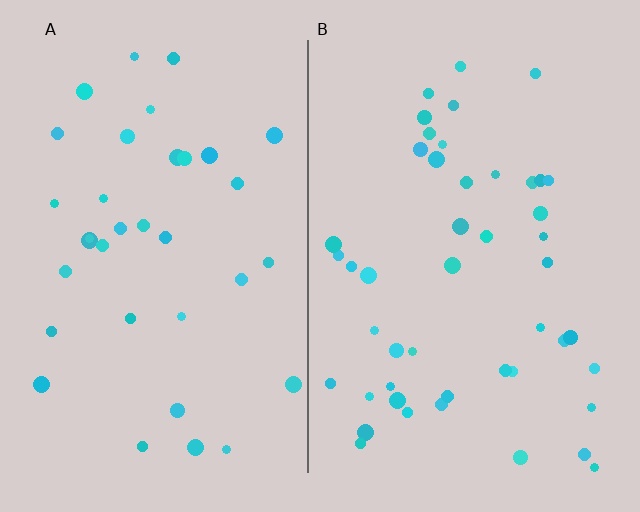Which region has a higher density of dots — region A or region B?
B (the right).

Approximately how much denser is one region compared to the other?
Approximately 1.4× — region B over region A.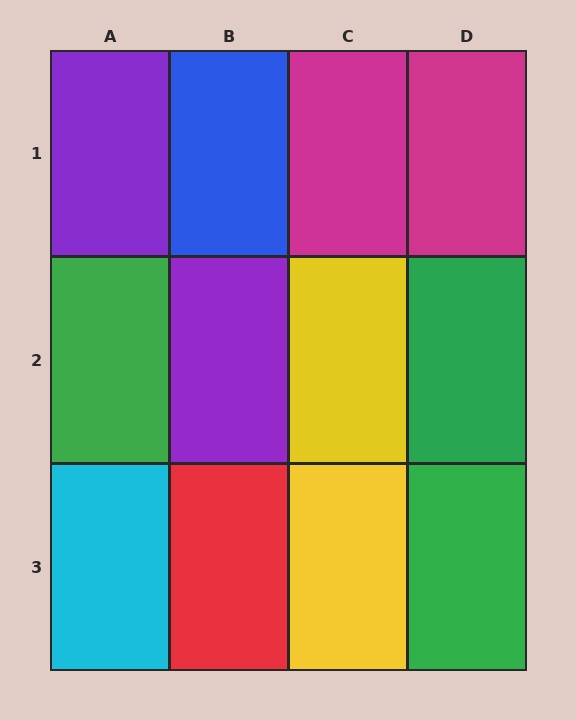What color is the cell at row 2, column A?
Green.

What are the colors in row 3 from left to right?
Cyan, red, yellow, green.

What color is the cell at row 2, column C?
Yellow.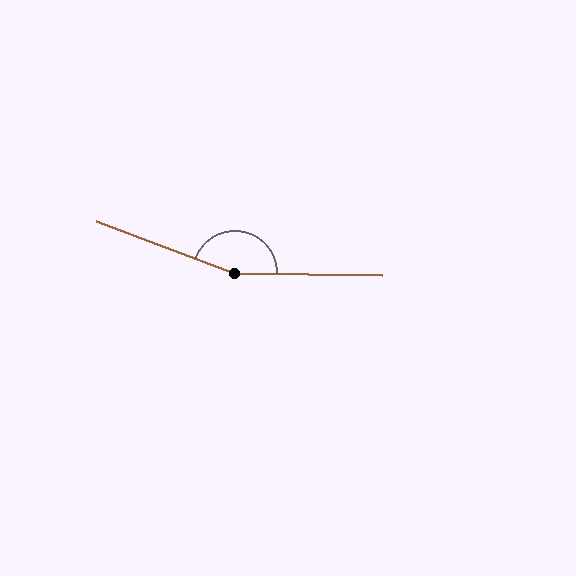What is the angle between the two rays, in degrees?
Approximately 160 degrees.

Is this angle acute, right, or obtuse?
It is obtuse.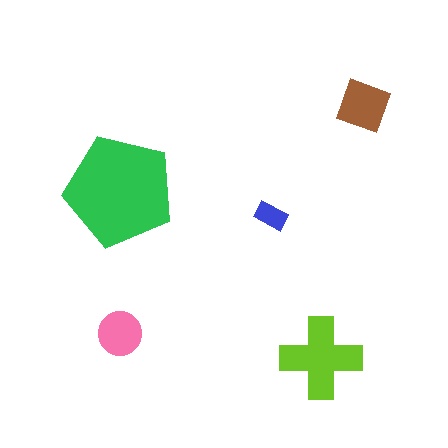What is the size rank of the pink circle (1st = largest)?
4th.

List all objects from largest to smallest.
The green pentagon, the lime cross, the brown square, the pink circle, the blue rectangle.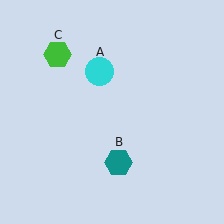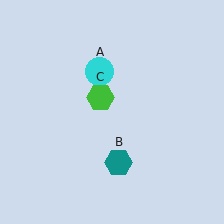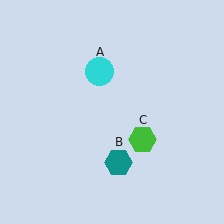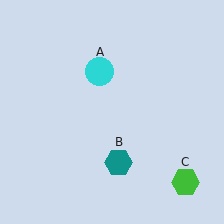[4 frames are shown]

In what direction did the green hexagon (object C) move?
The green hexagon (object C) moved down and to the right.